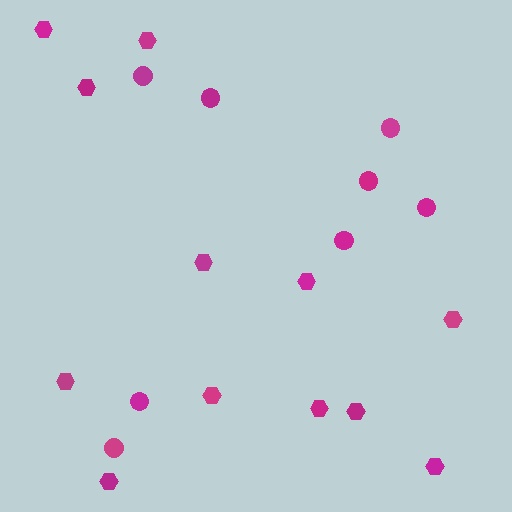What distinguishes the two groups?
There are 2 groups: one group of circles (8) and one group of hexagons (12).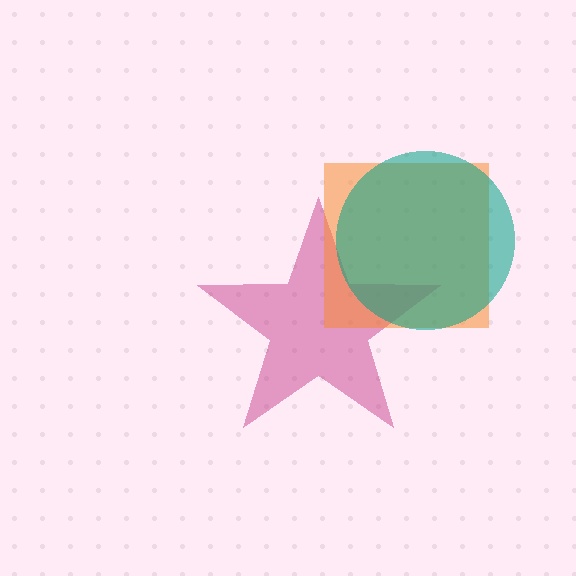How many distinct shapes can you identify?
There are 3 distinct shapes: a magenta star, an orange square, a teal circle.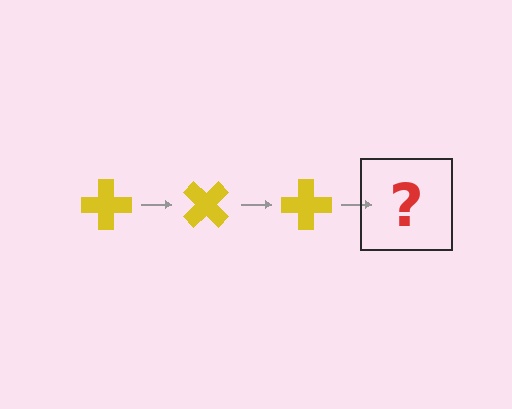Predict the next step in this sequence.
The next step is a yellow cross rotated 135 degrees.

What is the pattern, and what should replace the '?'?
The pattern is that the cross rotates 45 degrees each step. The '?' should be a yellow cross rotated 135 degrees.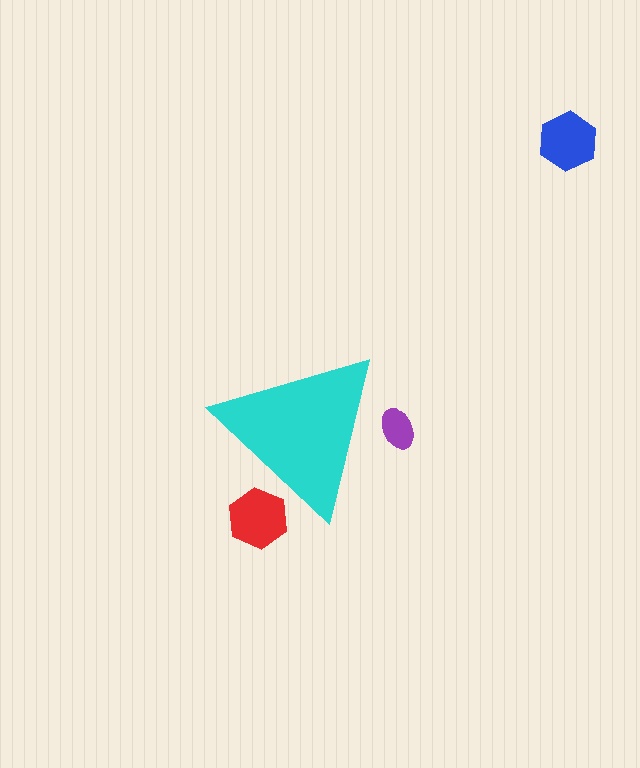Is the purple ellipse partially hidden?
Yes, the purple ellipse is partially hidden behind the cyan triangle.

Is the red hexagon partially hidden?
Yes, the red hexagon is partially hidden behind the cyan triangle.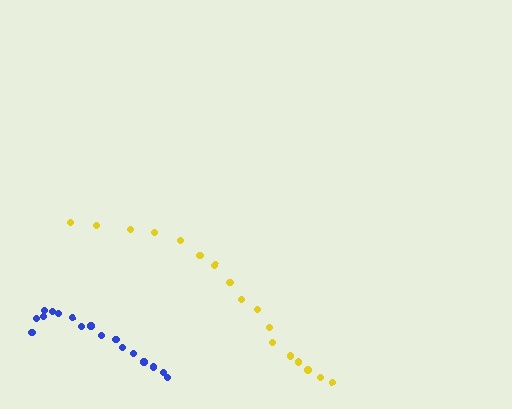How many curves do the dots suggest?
There are 2 distinct paths.